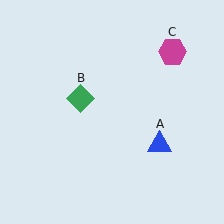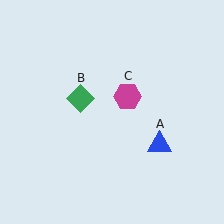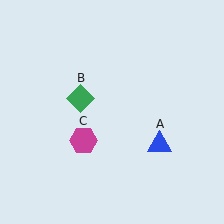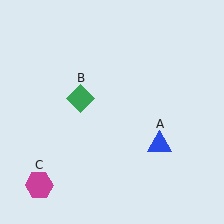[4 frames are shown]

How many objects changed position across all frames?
1 object changed position: magenta hexagon (object C).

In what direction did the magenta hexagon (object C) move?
The magenta hexagon (object C) moved down and to the left.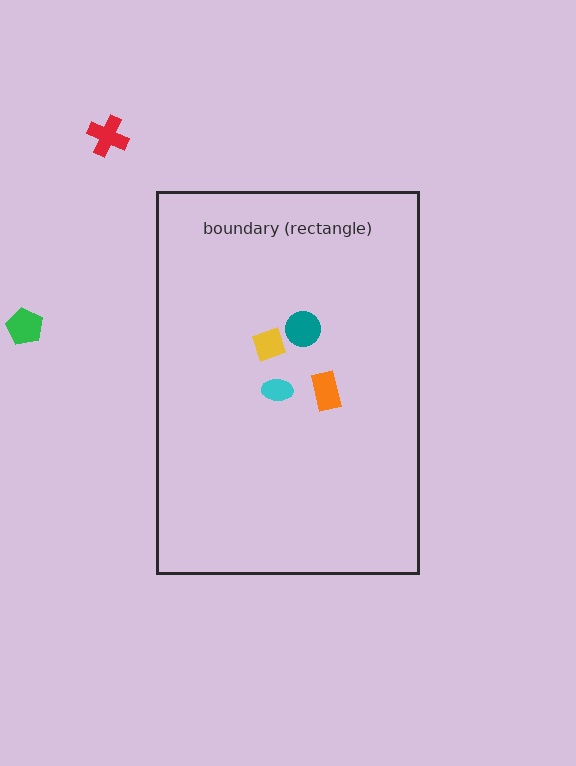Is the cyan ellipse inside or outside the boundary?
Inside.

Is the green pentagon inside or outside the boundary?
Outside.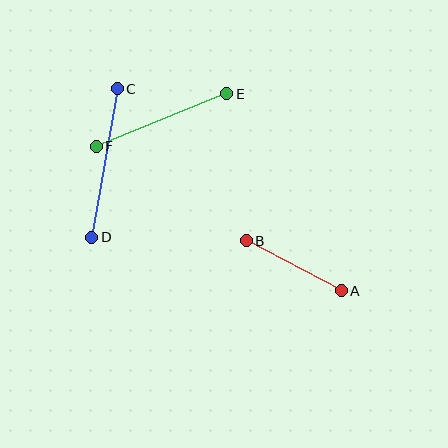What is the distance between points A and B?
The distance is approximately 107 pixels.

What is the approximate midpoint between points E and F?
The midpoint is at approximately (162, 120) pixels.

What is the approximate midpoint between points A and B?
The midpoint is at approximately (294, 266) pixels.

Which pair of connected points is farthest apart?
Points C and D are farthest apart.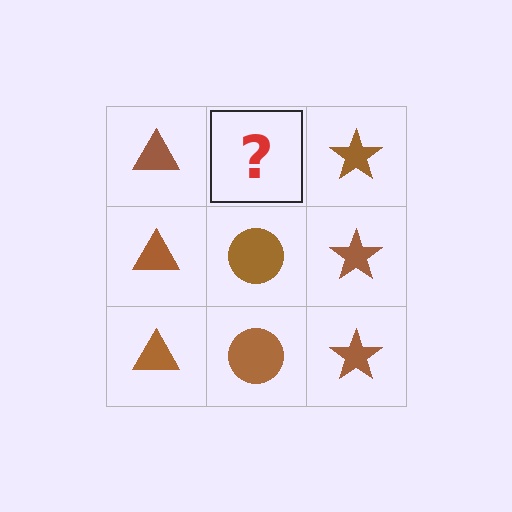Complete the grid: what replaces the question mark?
The question mark should be replaced with a brown circle.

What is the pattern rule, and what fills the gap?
The rule is that each column has a consistent shape. The gap should be filled with a brown circle.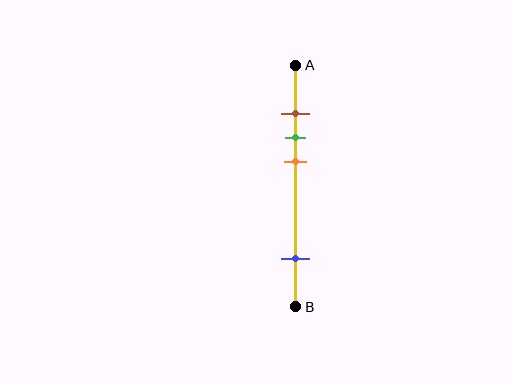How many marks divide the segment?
There are 4 marks dividing the segment.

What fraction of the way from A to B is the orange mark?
The orange mark is approximately 40% (0.4) of the way from A to B.